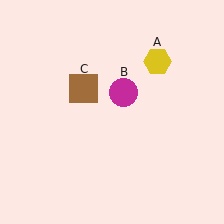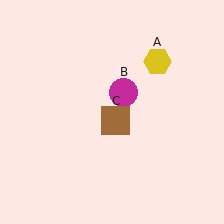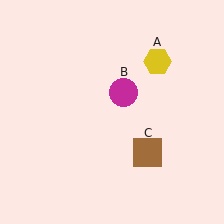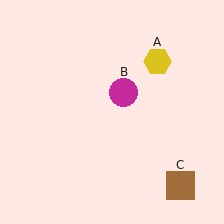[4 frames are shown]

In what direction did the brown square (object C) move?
The brown square (object C) moved down and to the right.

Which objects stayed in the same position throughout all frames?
Yellow hexagon (object A) and magenta circle (object B) remained stationary.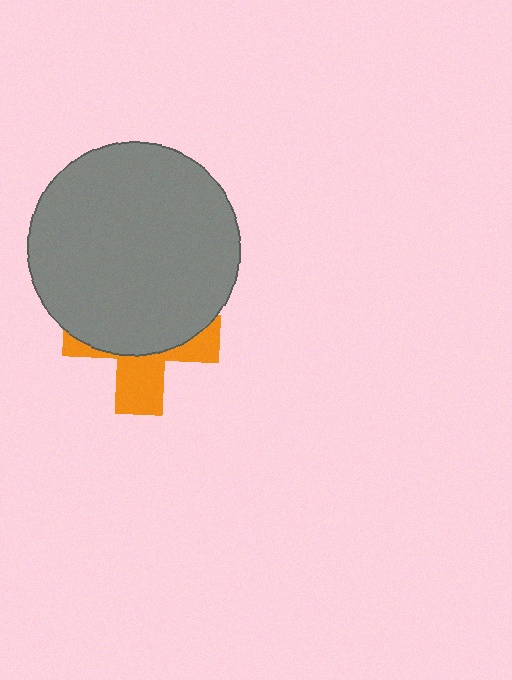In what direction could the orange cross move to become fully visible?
The orange cross could move down. That would shift it out from behind the gray circle entirely.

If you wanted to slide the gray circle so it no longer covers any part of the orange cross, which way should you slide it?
Slide it up — that is the most direct way to separate the two shapes.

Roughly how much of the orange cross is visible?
A small part of it is visible (roughly 39%).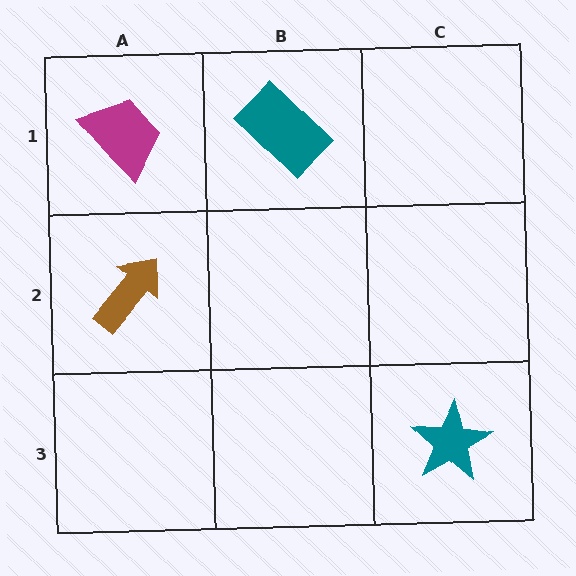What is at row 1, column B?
A teal rectangle.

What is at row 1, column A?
A magenta trapezoid.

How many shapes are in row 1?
2 shapes.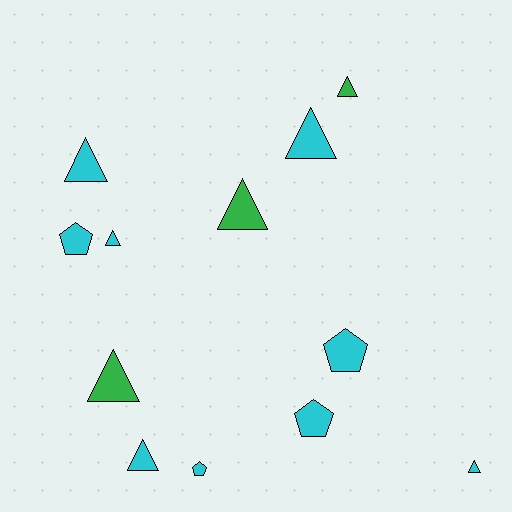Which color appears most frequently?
Cyan, with 9 objects.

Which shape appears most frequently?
Triangle, with 8 objects.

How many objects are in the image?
There are 12 objects.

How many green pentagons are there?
There are no green pentagons.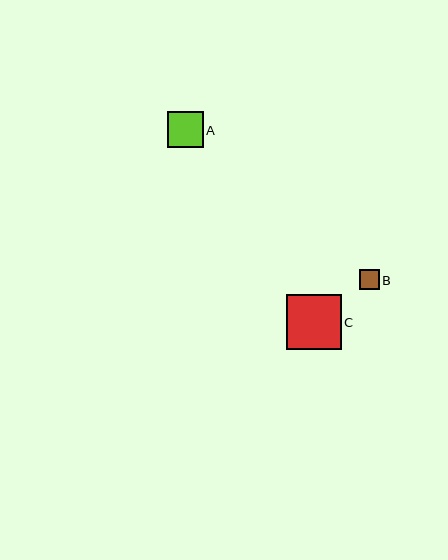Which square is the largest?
Square C is the largest with a size of approximately 55 pixels.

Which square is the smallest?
Square B is the smallest with a size of approximately 20 pixels.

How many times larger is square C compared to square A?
Square C is approximately 1.5 times the size of square A.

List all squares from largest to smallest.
From largest to smallest: C, A, B.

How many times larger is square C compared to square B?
Square C is approximately 2.7 times the size of square B.